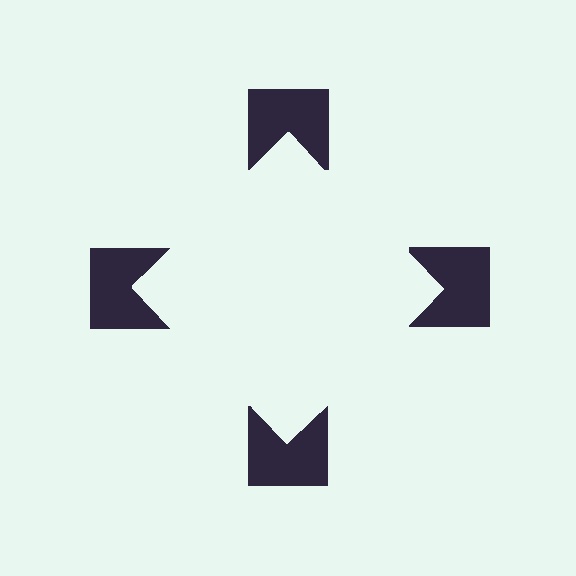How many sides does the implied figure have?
4 sides.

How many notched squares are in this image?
There are 4 — one at each vertex of the illusory square.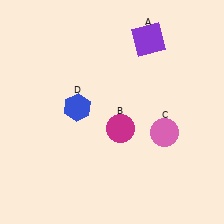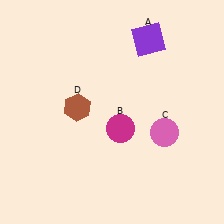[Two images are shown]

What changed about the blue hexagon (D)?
In Image 1, D is blue. In Image 2, it changed to brown.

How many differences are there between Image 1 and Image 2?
There is 1 difference between the two images.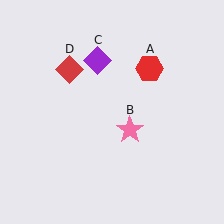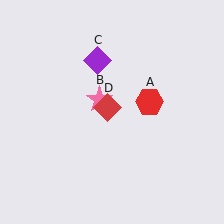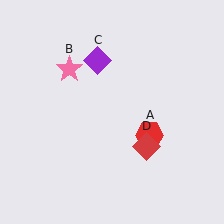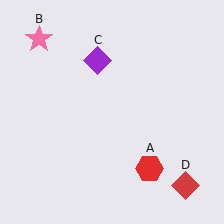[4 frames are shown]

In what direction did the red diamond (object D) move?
The red diamond (object D) moved down and to the right.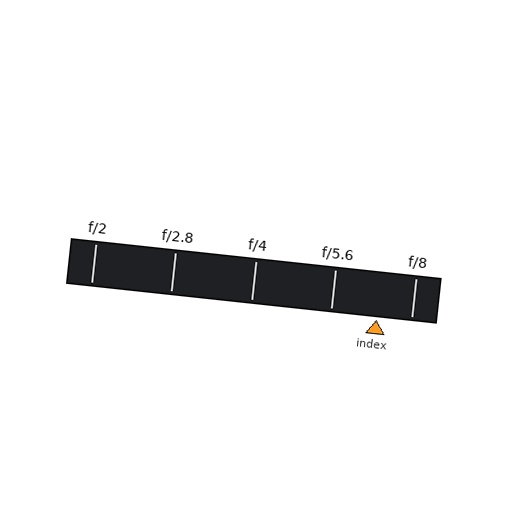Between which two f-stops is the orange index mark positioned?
The index mark is between f/5.6 and f/8.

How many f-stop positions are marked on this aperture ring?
There are 5 f-stop positions marked.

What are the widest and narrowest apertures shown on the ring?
The widest aperture shown is f/2 and the narrowest is f/8.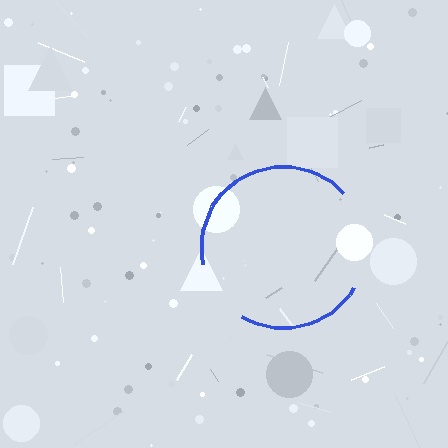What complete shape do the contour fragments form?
The contour fragments form a circle.